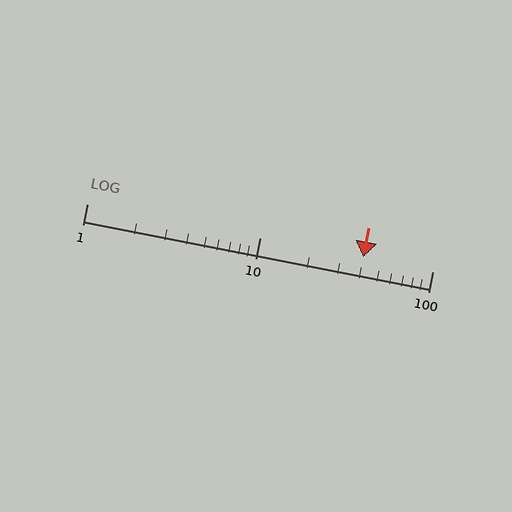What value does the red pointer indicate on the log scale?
The pointer indicates approximately 40.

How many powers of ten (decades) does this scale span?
The scale spans 2 decades, from 1 to 100.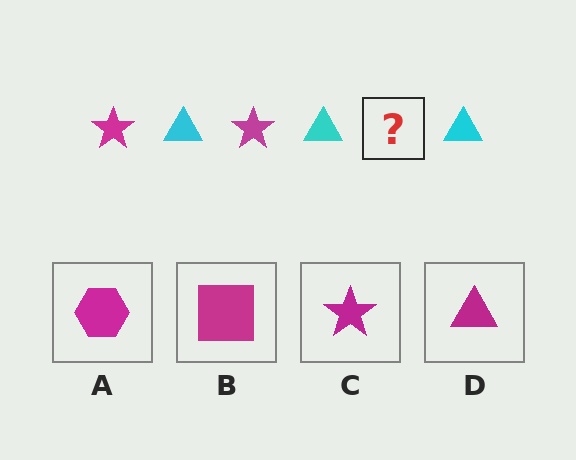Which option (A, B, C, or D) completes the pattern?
C.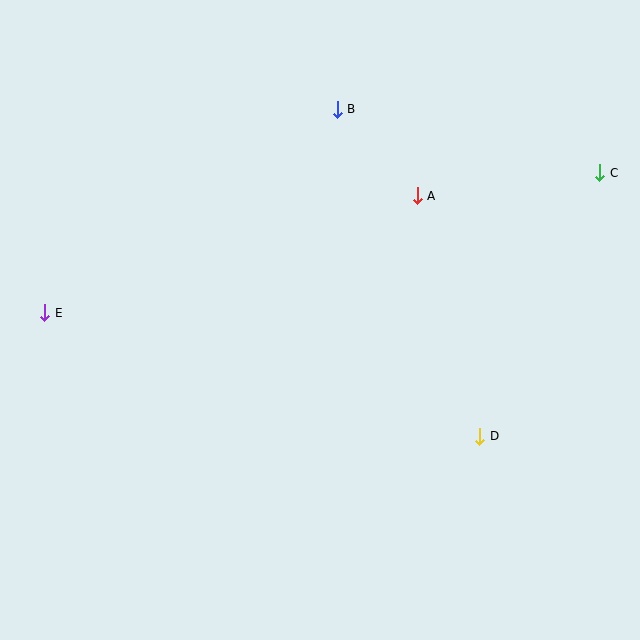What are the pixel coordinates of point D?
Point D is at (480, 436).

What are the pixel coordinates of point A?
Point A is at (417, 196).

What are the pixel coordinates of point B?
Point B is at (337, 109).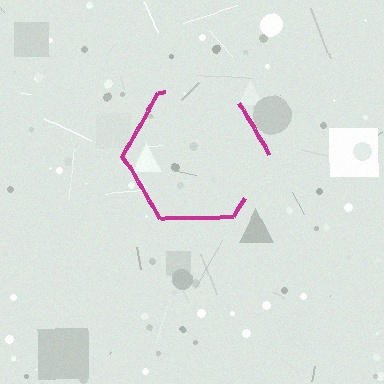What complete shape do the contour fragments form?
The contour fragments form a hexagon.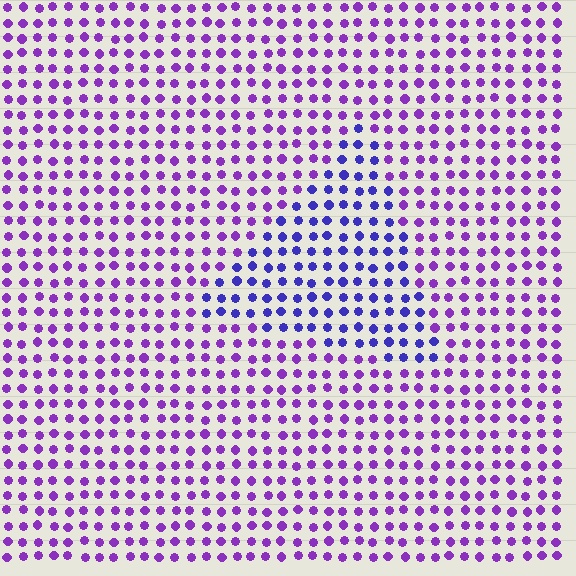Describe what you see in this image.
The image is filled with small purple elements in a uniform arrangement. A triangle-shaped region is visible where the elements are tinted to a slightly different hue, forming a subtle color boundary.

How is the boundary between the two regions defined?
The boundary is defined purely by a slight shift in hue (about 34 degrees). Spacing, size, and orientation are identical on both sides.